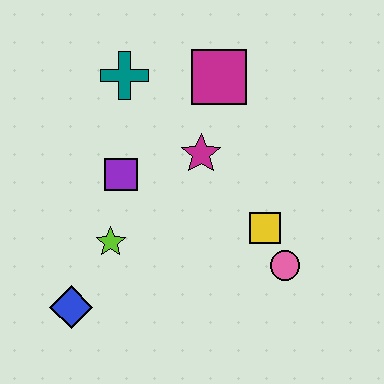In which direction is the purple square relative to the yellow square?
The purple square is to the left of the yellow square.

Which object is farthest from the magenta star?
The blue diamond is farthest from the magenta star.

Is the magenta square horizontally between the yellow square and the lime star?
Yes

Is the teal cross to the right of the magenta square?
No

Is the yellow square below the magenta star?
Yes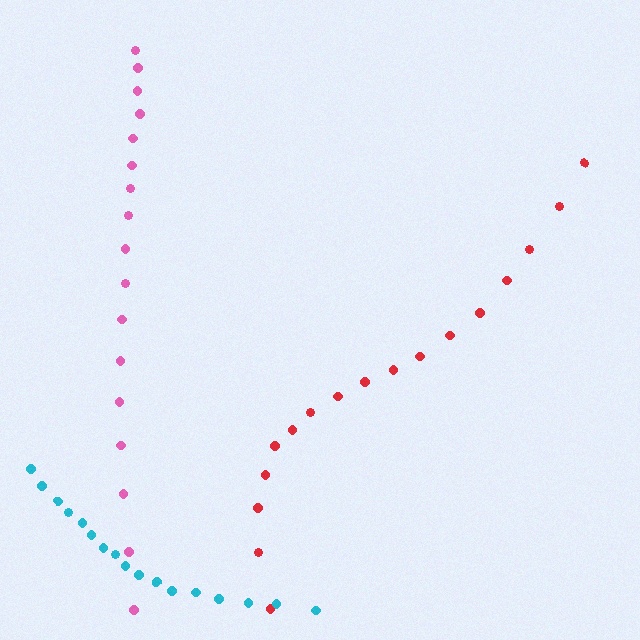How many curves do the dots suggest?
There are 3 distinct paths.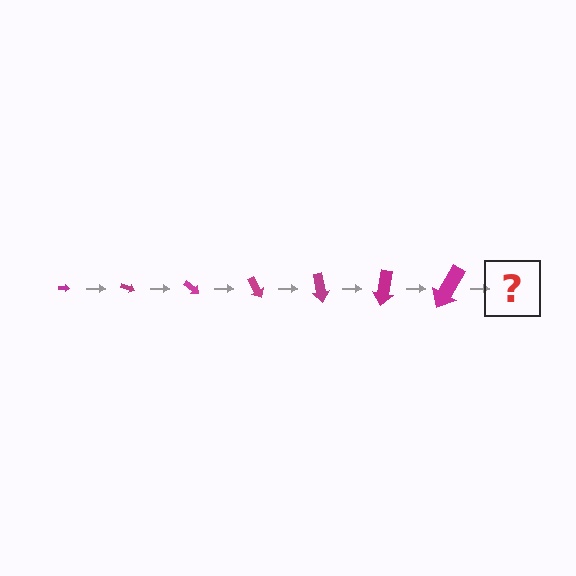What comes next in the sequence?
The next element should be an arrow, larger than the previous one and rotated 140 degrees from the start.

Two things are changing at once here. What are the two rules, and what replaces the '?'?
The two rules are that the arrow grows larger each step and it rotates 20 degrees each step. The '?' should be an arrow, larger than the previous one and rotated 140 degrees from the start.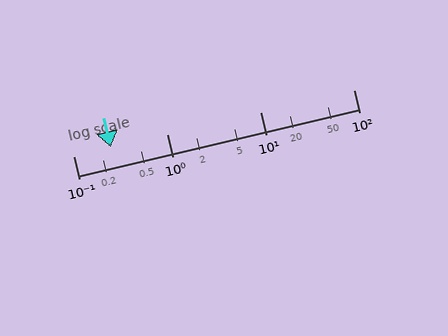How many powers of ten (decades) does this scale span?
The scale spans 3 decades, from 0.1 to 100.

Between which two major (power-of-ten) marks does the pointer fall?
The pointer is between 0.1 and 1.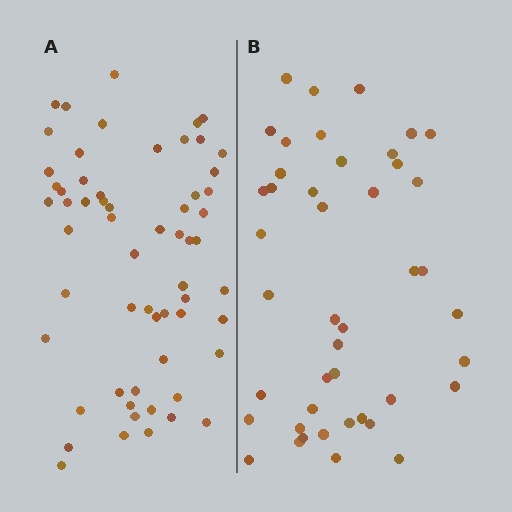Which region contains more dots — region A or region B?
Region A (the left region) has more dots.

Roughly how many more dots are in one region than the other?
Region A has approximately 15 more dots than region B.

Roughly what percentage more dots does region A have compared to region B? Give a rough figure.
About 35% more.